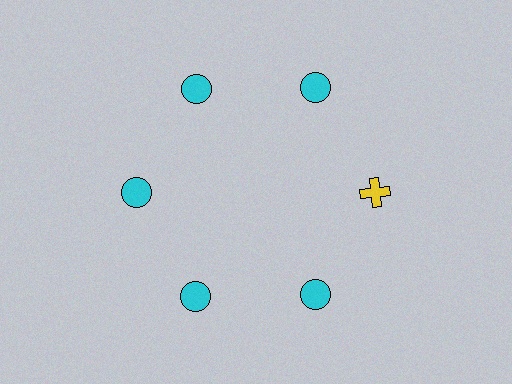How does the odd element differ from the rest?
It differs in both color (yellow instead of cyan) and shape (cross instead of circle).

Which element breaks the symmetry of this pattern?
The yellow cross at roughly the 3 o'clock position breaks the symmetry. All other shapes are cyan circles.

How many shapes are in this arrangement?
There are 6 shapes arranged in a ring pattern.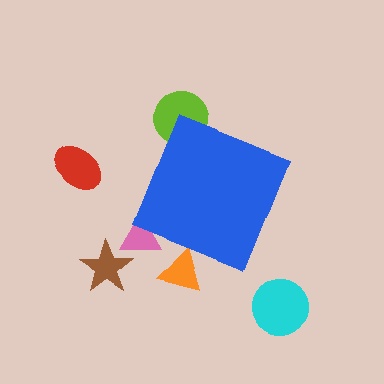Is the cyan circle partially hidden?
No, the cyan circle is fully visible.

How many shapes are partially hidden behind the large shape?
3 shapes are partially hidden.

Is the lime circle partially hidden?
Yes, the lime circle is partially hidden behind the blue diamond.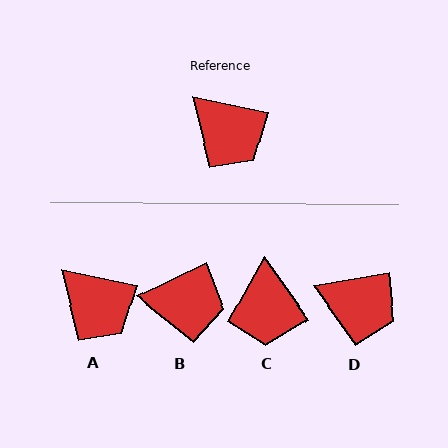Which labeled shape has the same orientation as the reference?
A.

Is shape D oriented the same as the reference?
No, it is off by about 22 degrees.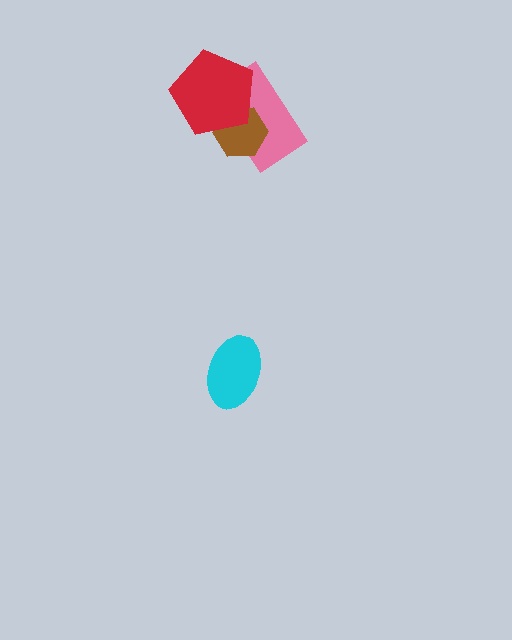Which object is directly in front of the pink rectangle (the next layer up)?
The brown hexagon is directly in front of the pink rectangle.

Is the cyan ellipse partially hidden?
No, no other shape covers it.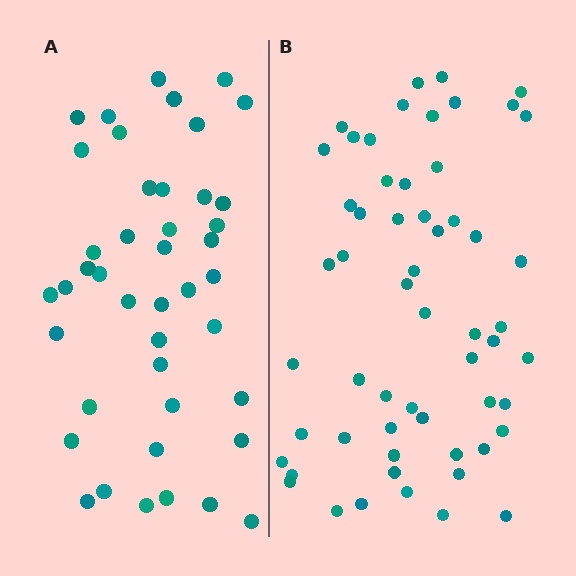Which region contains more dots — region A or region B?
Region B (the right region) has more dots.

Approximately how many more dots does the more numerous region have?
Region B has approximately 15 more dots than region A.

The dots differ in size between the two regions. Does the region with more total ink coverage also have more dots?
No. Region A has more total ink coverage because its dots are larger, but region B actually contains more individual dots. Total area can be misleading — the number of items is what matters here.